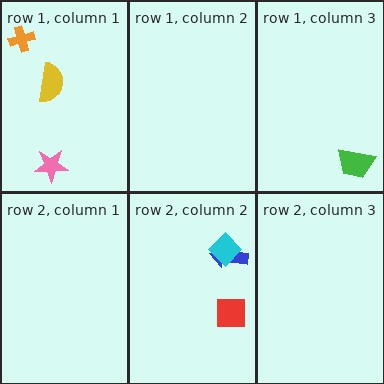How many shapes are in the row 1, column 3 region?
1.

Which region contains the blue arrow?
The row 2, column 2 region.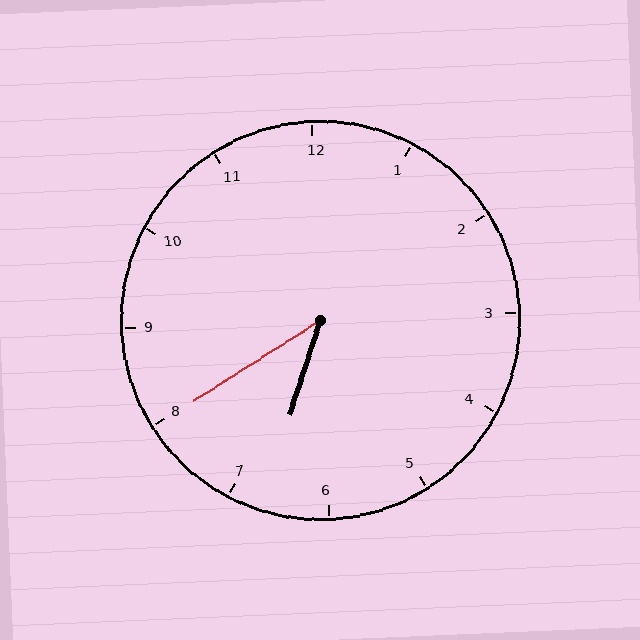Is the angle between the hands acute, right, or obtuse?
It is acute.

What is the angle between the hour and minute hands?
Approximately 40 degrees.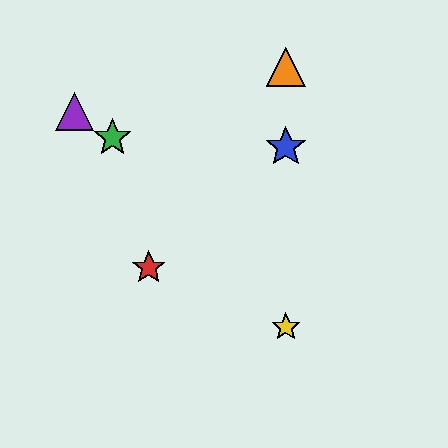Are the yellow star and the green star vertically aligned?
No, the yellow star is at x≈286 and the green star is at x≈112.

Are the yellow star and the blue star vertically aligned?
Yes, both are at x≈286.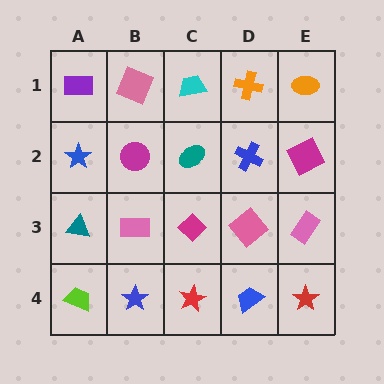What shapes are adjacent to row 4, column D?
A pink diamond (row 3, column D), a red star (row 4, column C), a red star (row 4, column E).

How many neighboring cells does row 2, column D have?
4.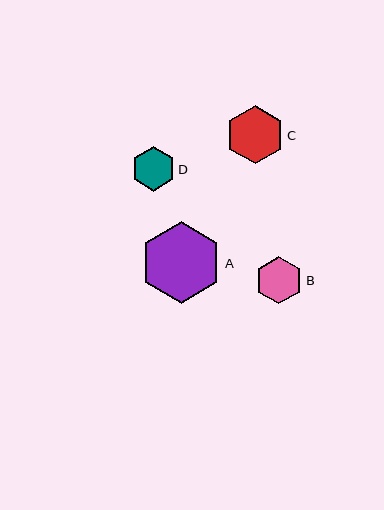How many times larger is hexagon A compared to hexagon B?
Hexagon A is approximately 1.7 times the size of hexagon B.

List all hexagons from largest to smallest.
From largest to smallest: A, C, B, D.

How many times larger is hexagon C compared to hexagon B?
Hexagon C is approximately 1.2 times the size of hexagon B.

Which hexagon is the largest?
Hexagon A is the largest with a size of approximately 82 pixels.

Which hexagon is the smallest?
Hexagon D is the smallest with a size of approximately 44 pixels.